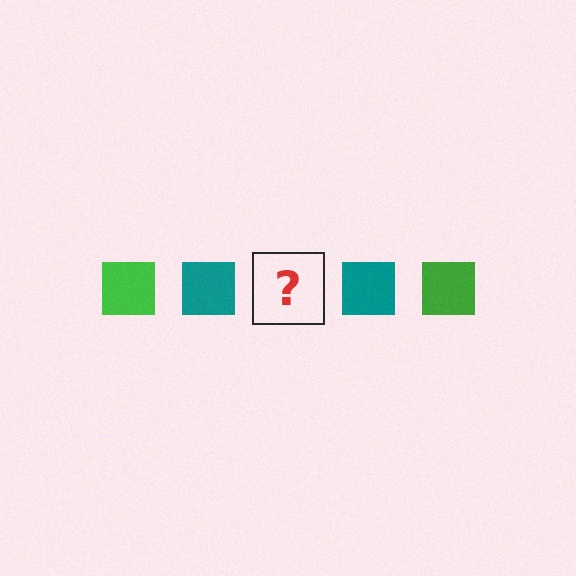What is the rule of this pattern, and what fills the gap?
The rule is that the pattern cycles through green, teal squares. The gap should be filled with a green square.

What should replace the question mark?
The question mark should be replaced with a green square.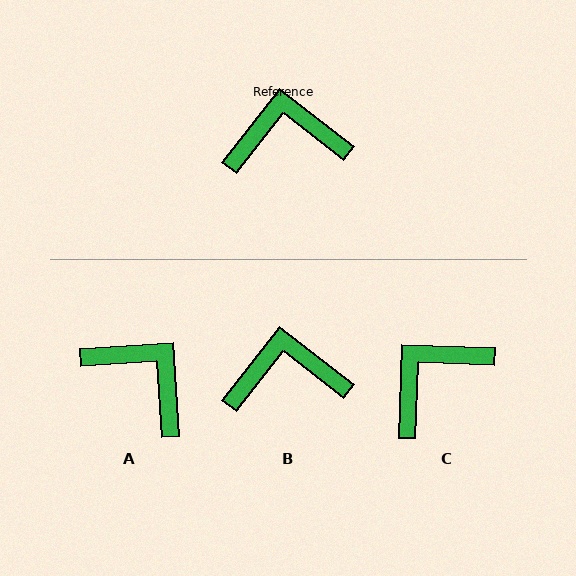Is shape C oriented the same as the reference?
No, it is off by about 36 degrees.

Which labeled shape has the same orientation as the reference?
B.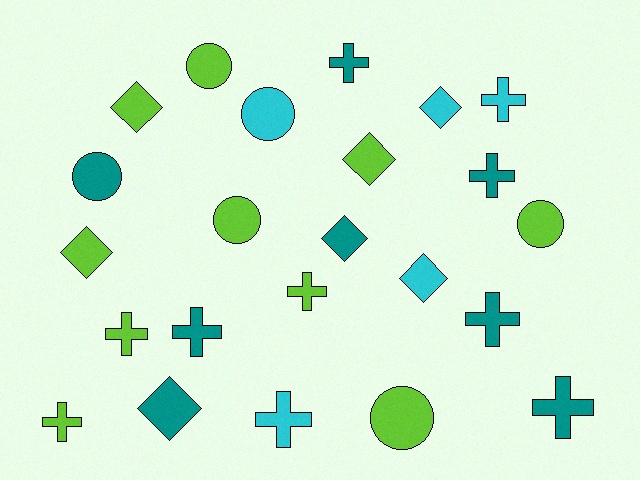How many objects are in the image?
There are 23 objects.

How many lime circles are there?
There are 4 lime circles.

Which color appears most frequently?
Lime, with 10 objects.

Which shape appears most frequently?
Cross, with 10 objects.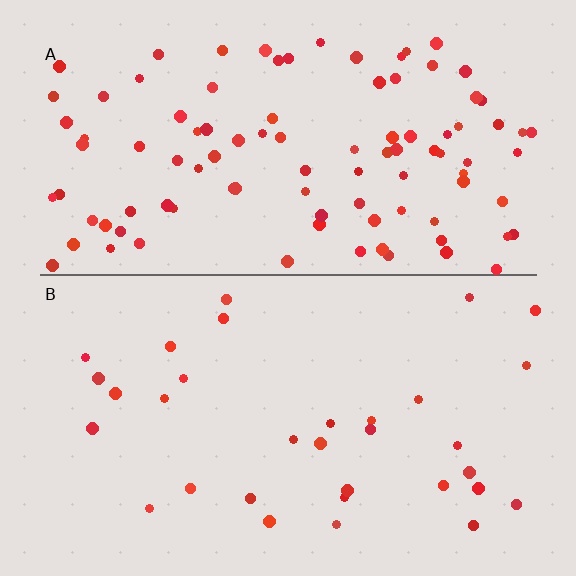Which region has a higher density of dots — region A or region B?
A (the top).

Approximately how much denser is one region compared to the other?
Approximately 3.1× — region A over region B.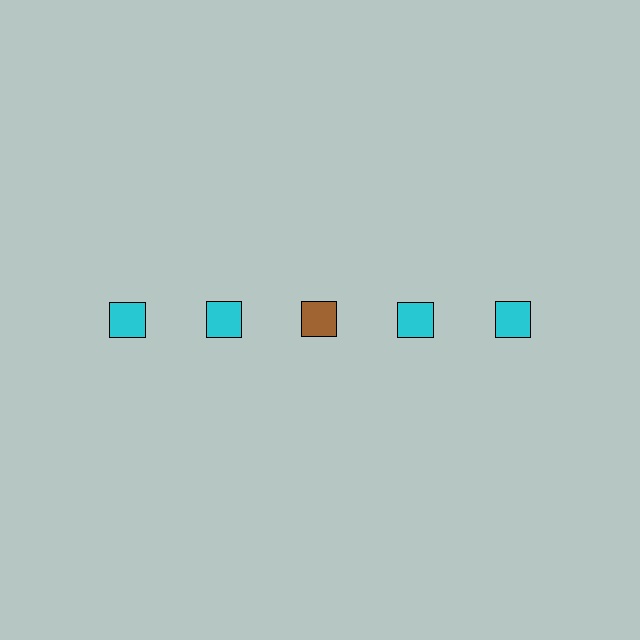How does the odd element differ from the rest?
It has a different color: brown instead of cyan.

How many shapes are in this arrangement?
There are 5 shapes arranged in a grid pattern.